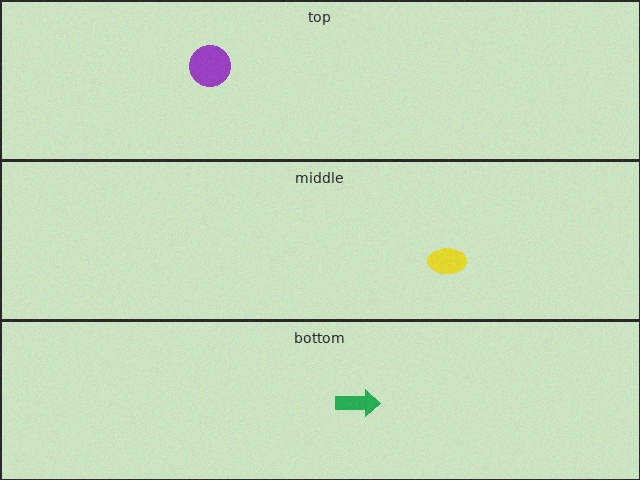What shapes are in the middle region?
The yellow ellipse.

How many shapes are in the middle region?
1.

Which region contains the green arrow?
The bottom region.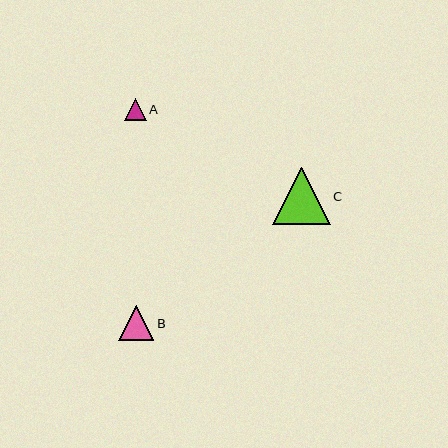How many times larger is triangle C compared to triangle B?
Triangle C is approximately 1.6 times the size of triangle B.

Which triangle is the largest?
Triangle C is the largest with a size of approximately 58 pixels.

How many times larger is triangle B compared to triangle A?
Triangle B is approximately 1.6 times the size of triangle A.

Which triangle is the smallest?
Triangle A is the smallest with a size of approximately 22 pixels.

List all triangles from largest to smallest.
From largest to smallest: C, B, A.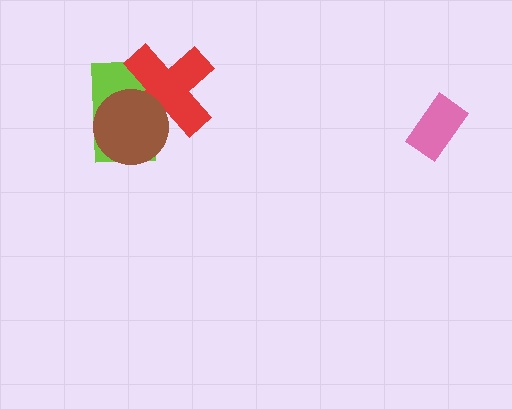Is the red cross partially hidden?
Yes, it is partially covered by another shape.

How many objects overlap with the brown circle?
2 objects overlap with the brown circle.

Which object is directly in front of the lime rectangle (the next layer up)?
The red cross is directly in front of the lime rectangle.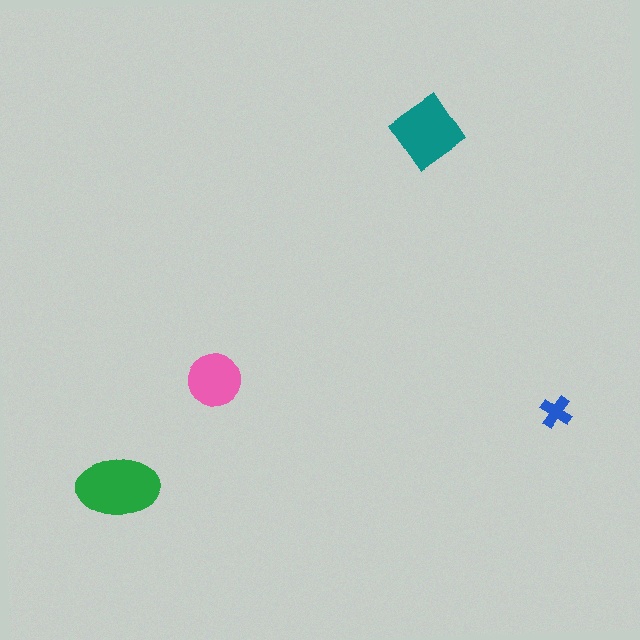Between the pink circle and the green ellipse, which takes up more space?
The green ellipse.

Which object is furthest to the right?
The blue cross is rightmost.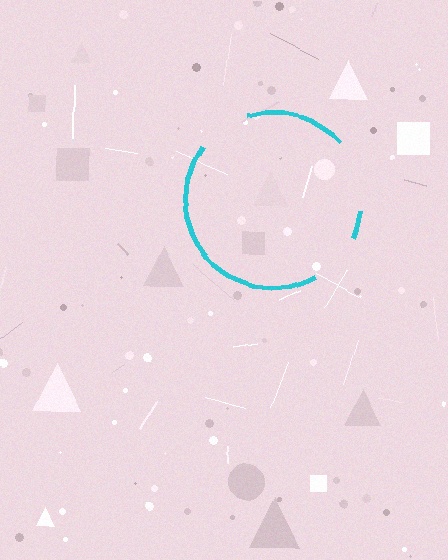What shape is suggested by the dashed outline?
The dashed outline suggests a circle.